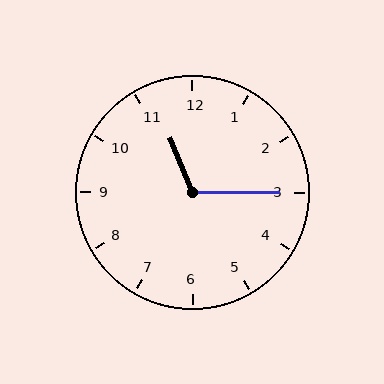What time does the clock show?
11:15.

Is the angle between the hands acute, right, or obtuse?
It is obtuse.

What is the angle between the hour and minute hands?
Approximately 112 degrees.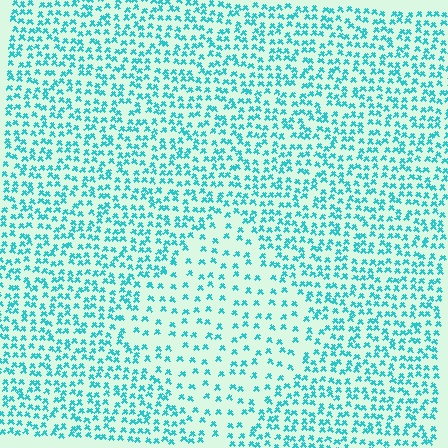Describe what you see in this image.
The image contains small cyan elements arranged at two different densities. A diamond-shaped region is visible where the elements are less densely packed than the surrounding area.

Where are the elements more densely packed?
The elements are more densely packed outside the diamond boundary.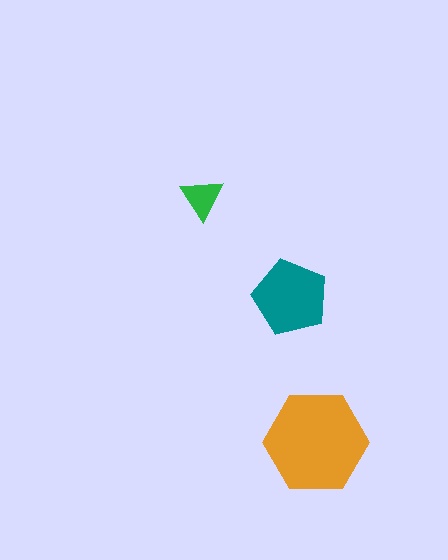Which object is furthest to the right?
The orange hexagon is rightmost.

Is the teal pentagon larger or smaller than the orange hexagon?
Smaller.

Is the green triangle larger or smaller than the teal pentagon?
Smaller.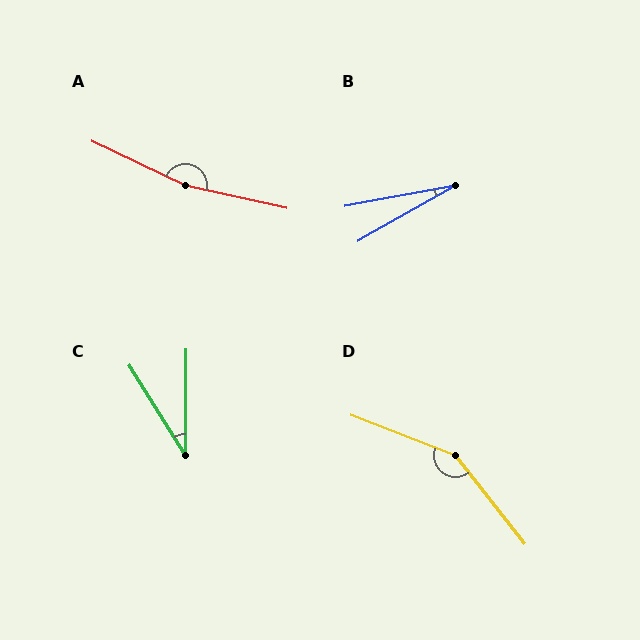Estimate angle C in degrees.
Approximately 32 degrees.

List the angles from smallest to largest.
B (19°), C (32°), D (150°), A (167°).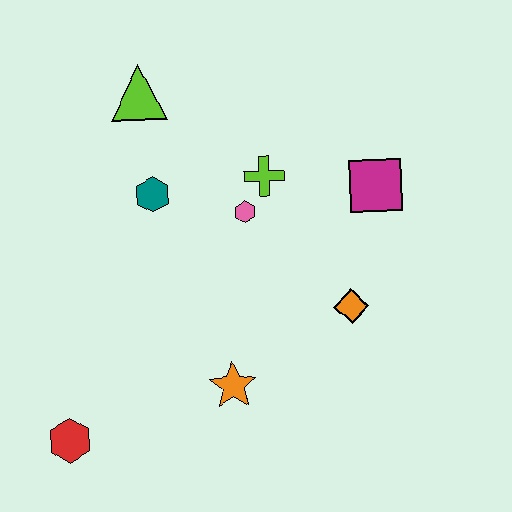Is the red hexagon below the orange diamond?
Yes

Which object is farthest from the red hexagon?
The magenta square is farthest from the red hexagon.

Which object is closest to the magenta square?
The lime cross is closest to the magenta square.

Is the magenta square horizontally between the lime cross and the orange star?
No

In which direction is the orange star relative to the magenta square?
The orange star is below the magenta square.